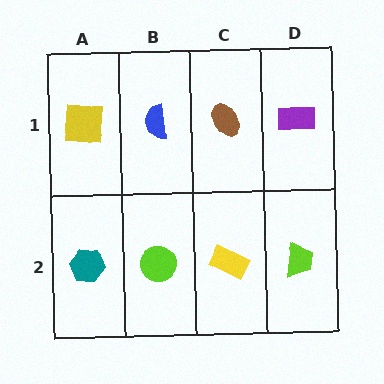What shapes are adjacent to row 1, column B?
A lime circle (row 2, column B), a yellow square (row 1, column A), a brown ellipse (row 1, column C).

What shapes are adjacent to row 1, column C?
A yellow rectangle (row 2, column C), a blue semicircle (row 1, column B), a purple rectangle (row 1, column D).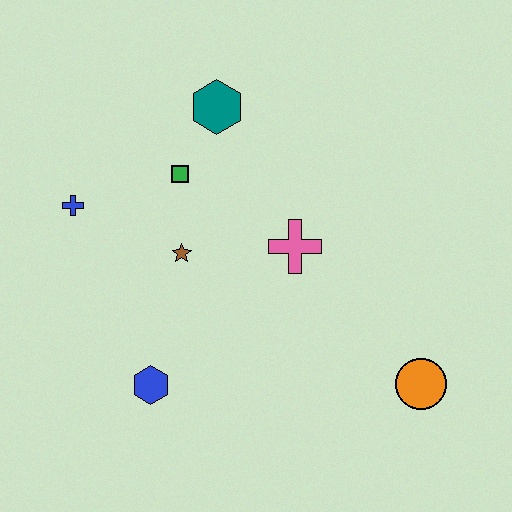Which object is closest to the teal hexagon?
The green square is closest to the teal hexagon.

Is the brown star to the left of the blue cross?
No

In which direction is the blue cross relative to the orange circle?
The blue cross is to the left of the orange circle.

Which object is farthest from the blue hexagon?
The teal hexagon is farthest from the blue hexagon.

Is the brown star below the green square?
Yes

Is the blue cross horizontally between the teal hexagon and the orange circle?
No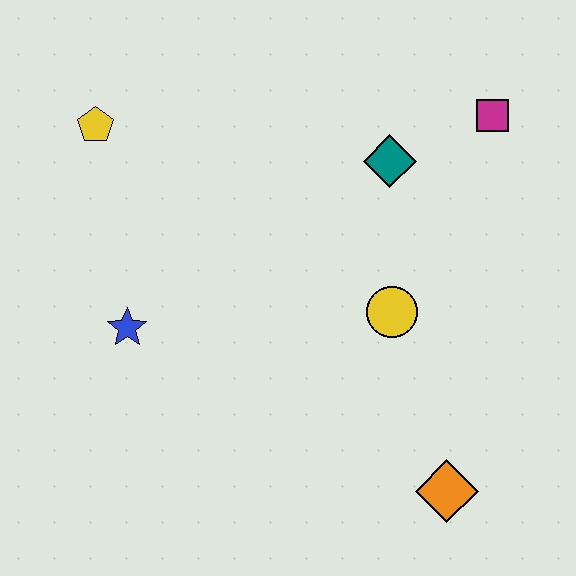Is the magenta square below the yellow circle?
No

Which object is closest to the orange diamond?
The yellow circle is closest to the orange diamond.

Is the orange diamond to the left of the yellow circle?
No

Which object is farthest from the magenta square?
The blue star is farthest from the magenta square.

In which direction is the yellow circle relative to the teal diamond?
The yellow circle is below the teal diamond.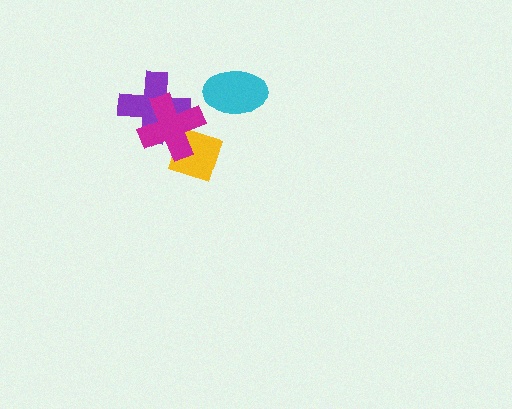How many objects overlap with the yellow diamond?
1 object overlaps with the yellow diamond.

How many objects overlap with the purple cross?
1 object overlaps with the purple cross.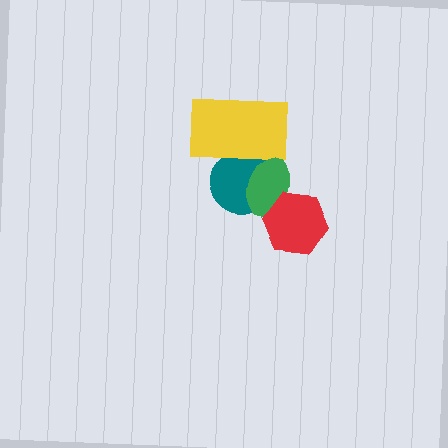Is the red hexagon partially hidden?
No, no other shape covers it.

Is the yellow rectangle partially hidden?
Yes, it is partially covered by another shape.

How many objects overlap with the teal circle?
2 objects overlap with the teal circle.